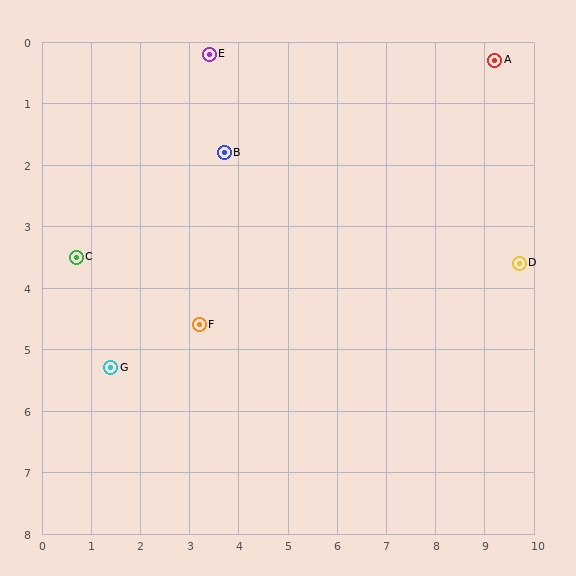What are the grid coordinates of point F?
Point F is at approximately (3.2, 4.6).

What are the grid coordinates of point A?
Point A is at approximately (9.2, 0.3).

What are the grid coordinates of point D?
Point D is at approximately (9.7, 3.6).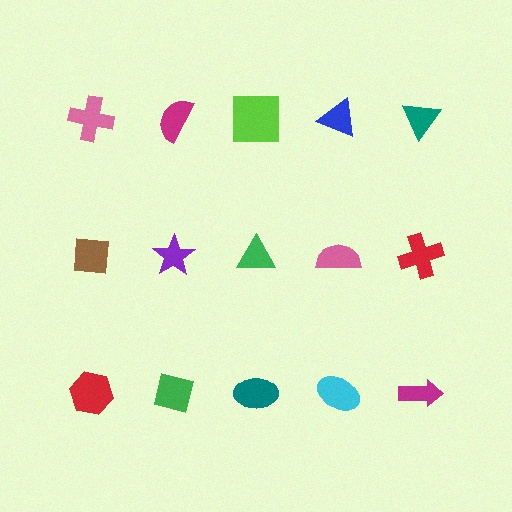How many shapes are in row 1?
5 shapes.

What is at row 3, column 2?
A green square.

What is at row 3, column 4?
A cyan ellipse.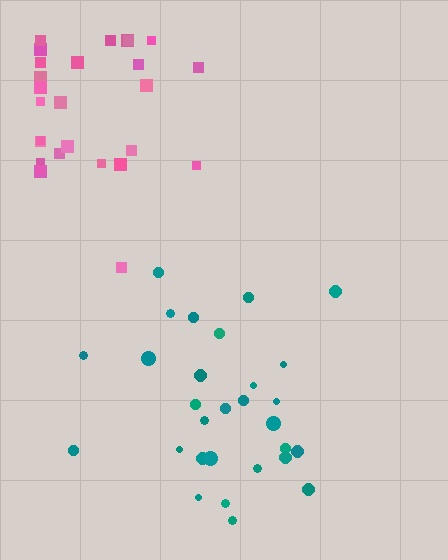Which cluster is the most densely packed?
Teal.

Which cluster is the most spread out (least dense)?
Pink.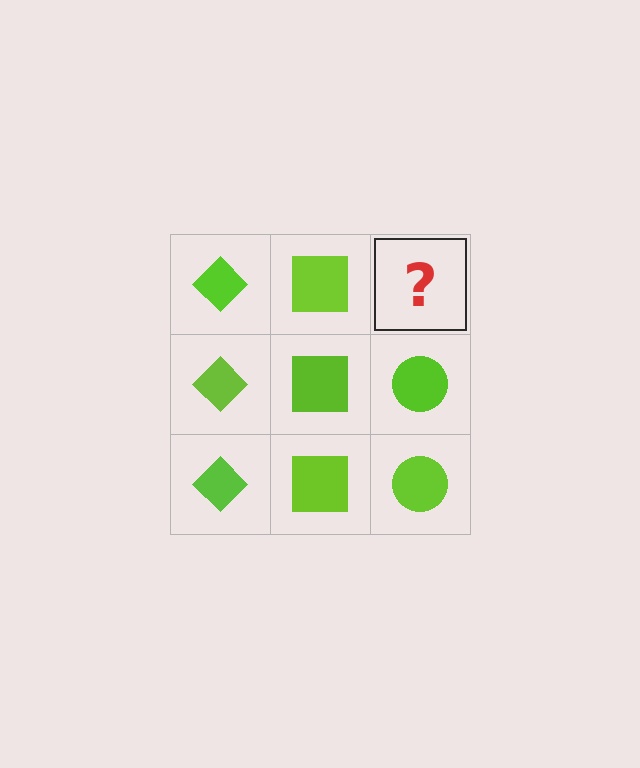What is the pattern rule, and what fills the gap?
The rule is that each column has a consistent shape. The gap should be filled with a lime circle.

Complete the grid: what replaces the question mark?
The question mark should be replaced with a lime circle.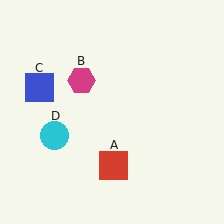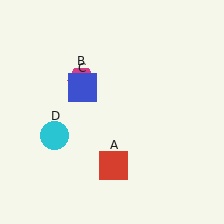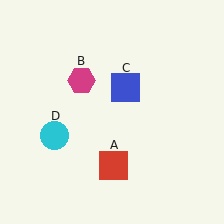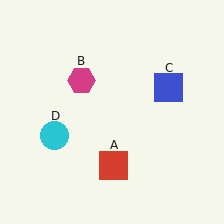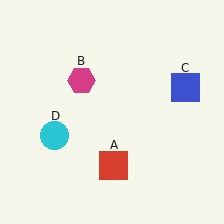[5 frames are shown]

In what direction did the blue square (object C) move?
The blue square (object C) moved right.